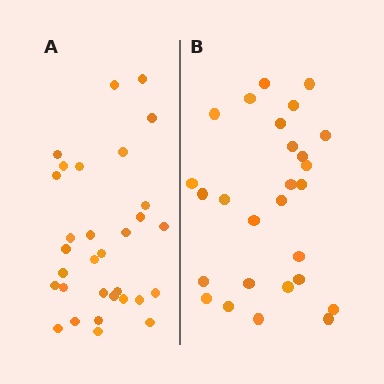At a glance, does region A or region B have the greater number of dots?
Region A (the left region) has more dots.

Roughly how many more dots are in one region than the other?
Region A has about 4 more dots than region B.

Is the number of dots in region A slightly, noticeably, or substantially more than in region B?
Region A has only slightly more — the two regions are fairly close. The ratio is roughly 1.1 to 1.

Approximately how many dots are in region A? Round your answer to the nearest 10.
About 30 dots. (The exact count is 31, which rounds to 30.)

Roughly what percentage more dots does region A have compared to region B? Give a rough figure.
About 15% more.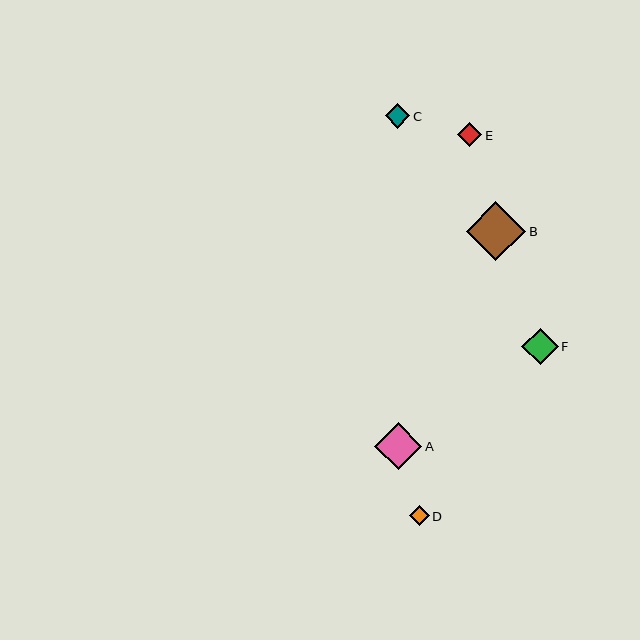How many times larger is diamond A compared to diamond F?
Diamond A is approximately 1.3 times the size of diamond F.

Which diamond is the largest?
Diamond B is the largest with a size of approximately 59 pixels.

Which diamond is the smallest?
Diamond D is the smallest with a size of approximately 20 pixels.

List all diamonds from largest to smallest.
From largest to smallest: B, A, F, C, E, D.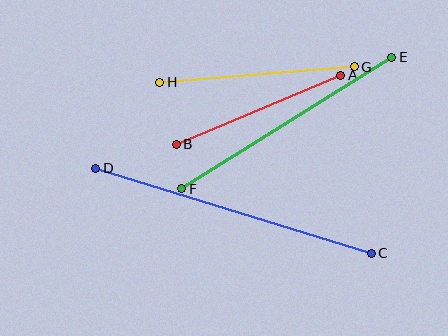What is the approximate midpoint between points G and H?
The midpoint is at approximately (257, 74) pixels.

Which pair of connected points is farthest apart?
Points C and D are farthest apart.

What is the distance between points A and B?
The distance is approximately 178 pixels.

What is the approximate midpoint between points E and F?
The midpoint is at approximately (287, 123) pixels.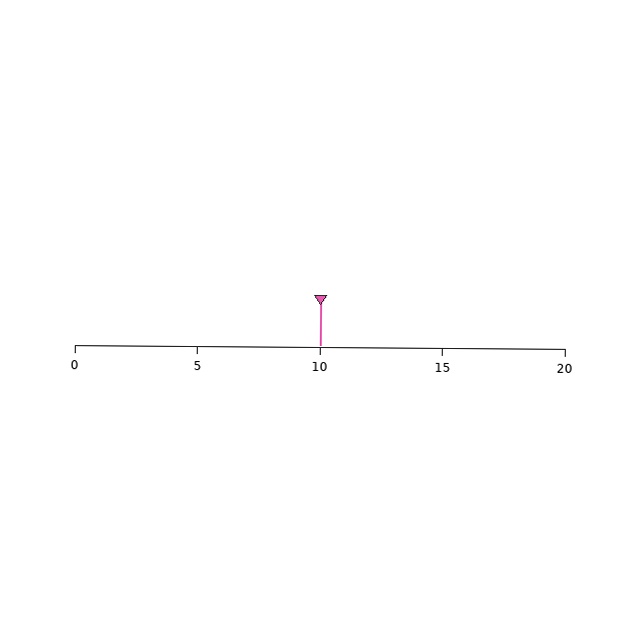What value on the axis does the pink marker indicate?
The marker indicates approximately 10.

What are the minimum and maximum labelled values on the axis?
The axis runs from 0 to 20.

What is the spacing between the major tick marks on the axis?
The major ticks are spaced 5 apart.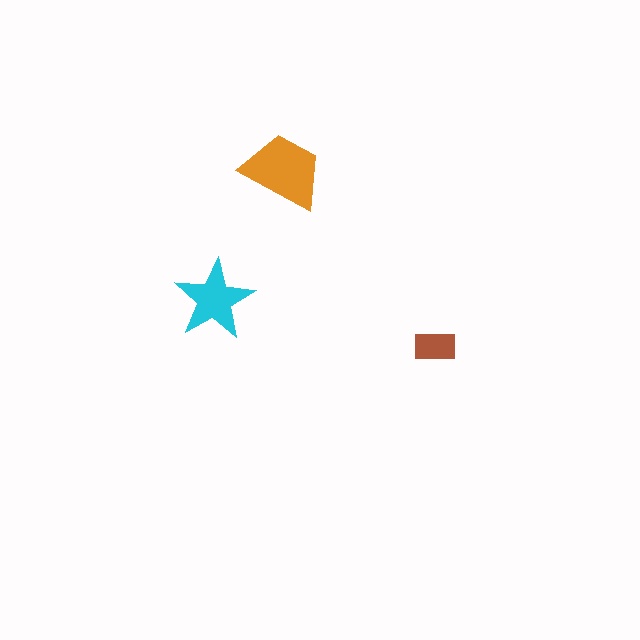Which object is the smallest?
The brown rectangle.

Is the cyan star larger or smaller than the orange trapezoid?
Smaller.